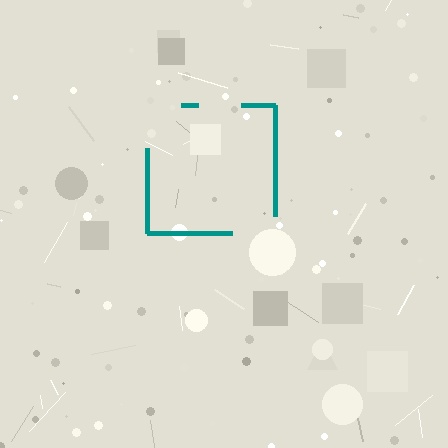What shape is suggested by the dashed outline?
The dashed outline suggests a square.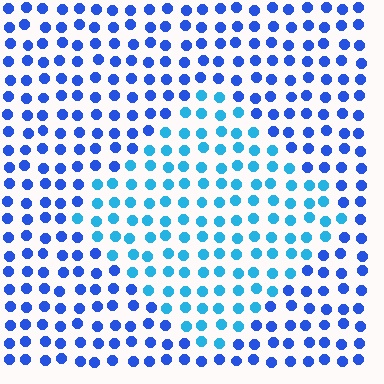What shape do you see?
I see a diamond.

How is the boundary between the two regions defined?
The boundary is defined purely by a slight shift in hue (about 31 degrees). Spacing, size, and orientation are identical on both sides.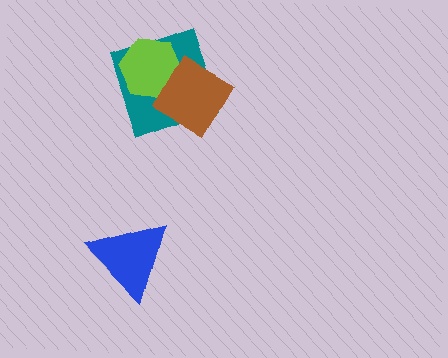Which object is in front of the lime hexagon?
The brown diamond is in front of the lime hexagon.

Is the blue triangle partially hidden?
No, no other shape covers it.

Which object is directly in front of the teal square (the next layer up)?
The lime hexagon is directly in front of the teal square.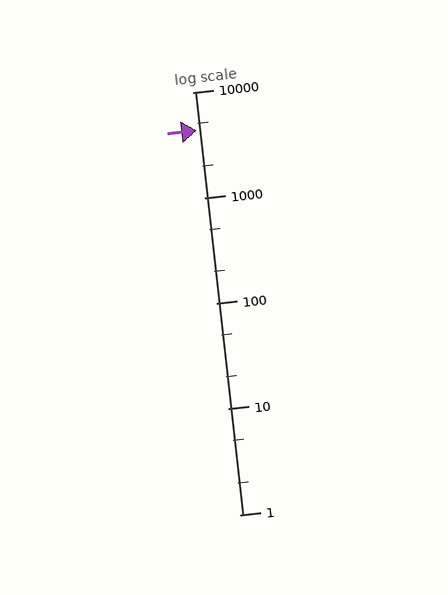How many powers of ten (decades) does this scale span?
The scale spans 4 decades, from 1 to 10000.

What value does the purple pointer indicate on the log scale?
The pointer indicates approximately 4300.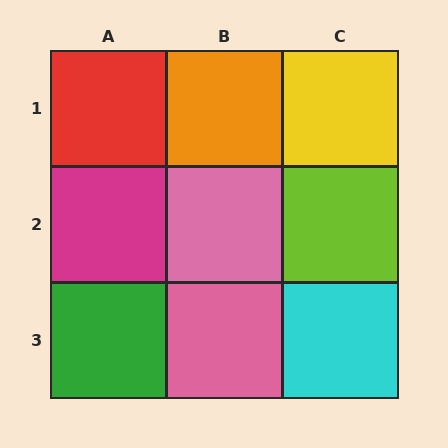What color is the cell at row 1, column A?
Red.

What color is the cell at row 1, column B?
Orange.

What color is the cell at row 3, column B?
Pink.